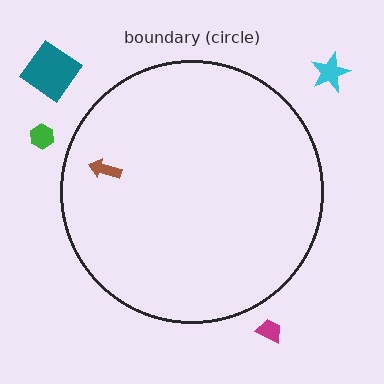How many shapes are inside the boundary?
1 inside, 4 outside.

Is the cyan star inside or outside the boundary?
Outside.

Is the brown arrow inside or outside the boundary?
Inside.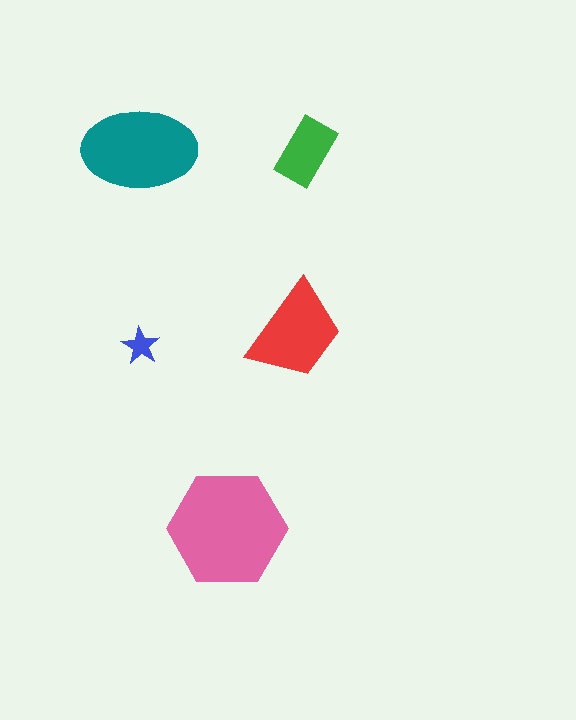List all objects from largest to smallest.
The pink hexagon, the teal ellipse, the red trapezoid, the green rectangle, the blue star.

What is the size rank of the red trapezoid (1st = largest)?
3rd.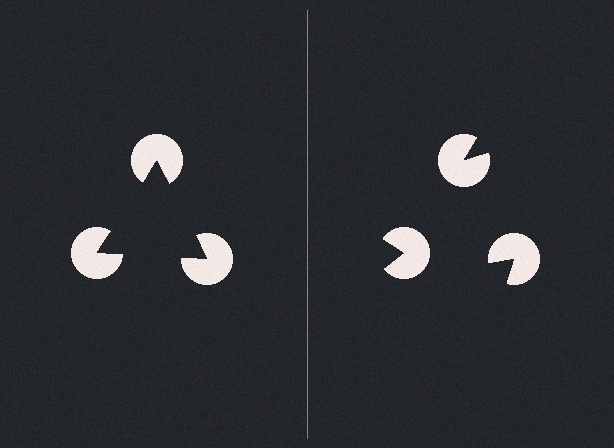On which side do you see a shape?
An illusory triangle appears on the left side. On the right side the wedge cuts are rotated, so no coherent shape forms.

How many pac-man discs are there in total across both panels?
6 — 3 on each side.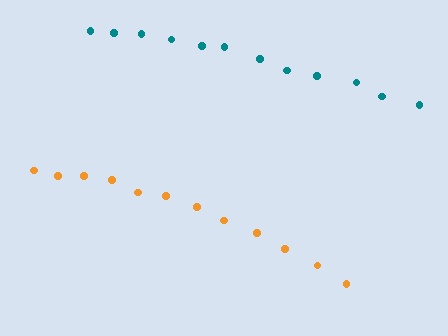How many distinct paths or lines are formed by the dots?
There are 2 distinct paths.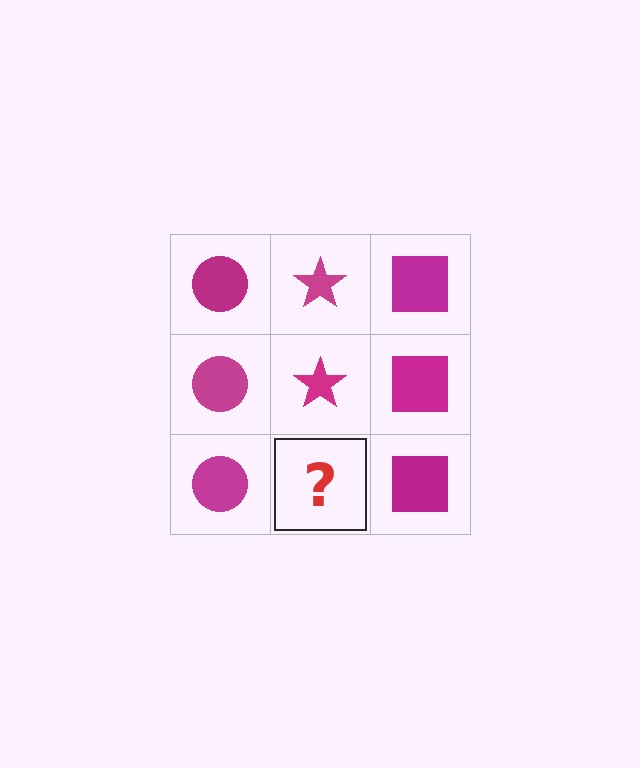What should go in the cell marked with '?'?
The missing cell should contain a magenta star.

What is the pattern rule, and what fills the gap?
The rule is that each column has a consistent shape. The gap should be filled with a magenta star.